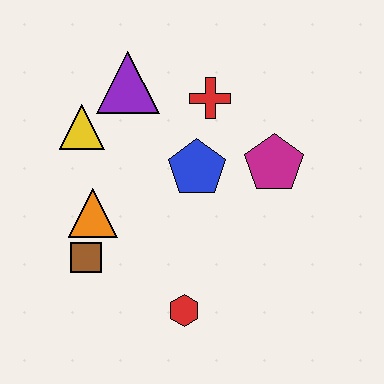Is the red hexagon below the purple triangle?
Yes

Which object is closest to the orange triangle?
The brown square is closest to the orange triangle.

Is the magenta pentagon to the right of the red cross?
Yes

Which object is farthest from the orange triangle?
The magenta pentagon is farthest from the orange triangle.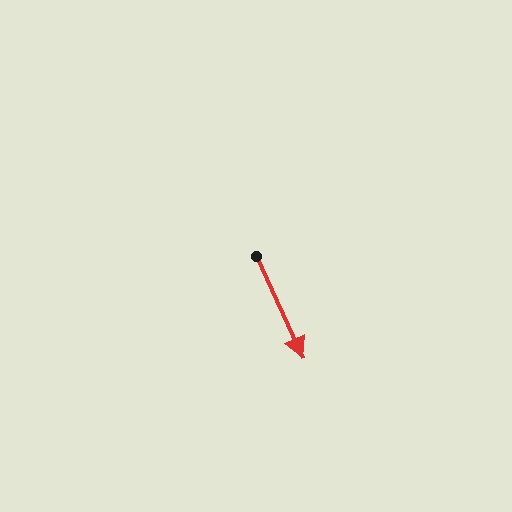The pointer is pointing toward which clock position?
Roughly 5 o'clock.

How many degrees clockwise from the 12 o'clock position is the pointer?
Approximately 155 degrees.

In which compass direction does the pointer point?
Southeast.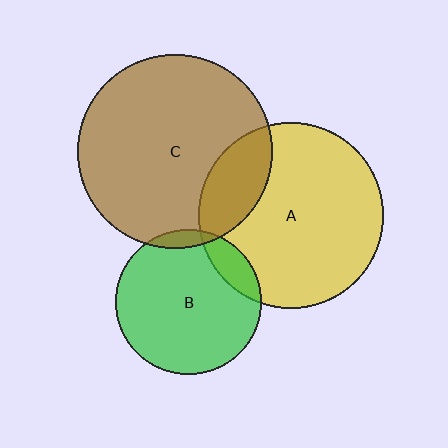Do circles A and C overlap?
Yes.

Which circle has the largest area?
Circle C (brown).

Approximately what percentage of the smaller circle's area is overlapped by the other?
Approximately 20%.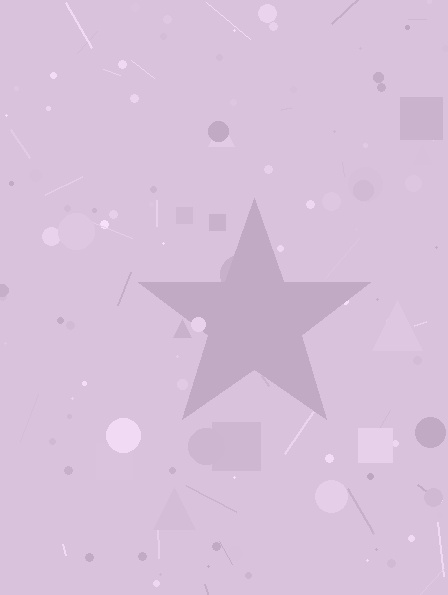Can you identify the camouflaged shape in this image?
The camouflaged shape is a star.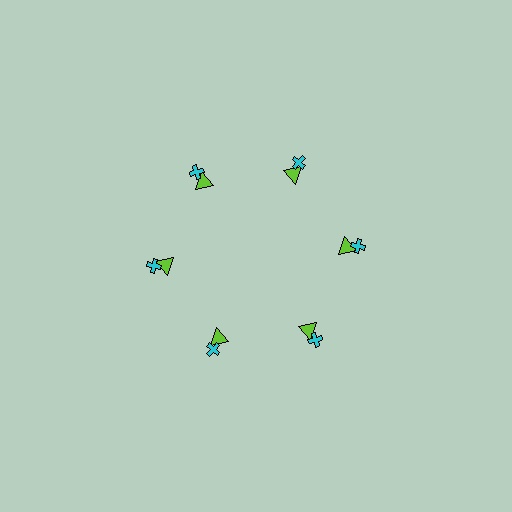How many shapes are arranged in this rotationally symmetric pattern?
There are 12 shapes, arranged in 6 groups of 2.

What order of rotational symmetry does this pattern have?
This pattern has 6-fold rotational symmetry.